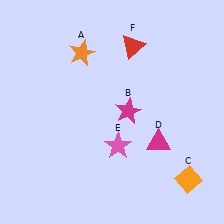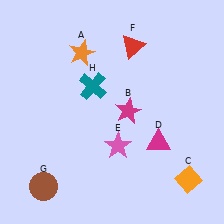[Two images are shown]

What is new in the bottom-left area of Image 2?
A brown circle (G) was added in the bottom-left area of Image 2.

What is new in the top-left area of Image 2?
A teal cross (H) was added in the top-left area of Image 2.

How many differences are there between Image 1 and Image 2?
There are 2 differences between the two images.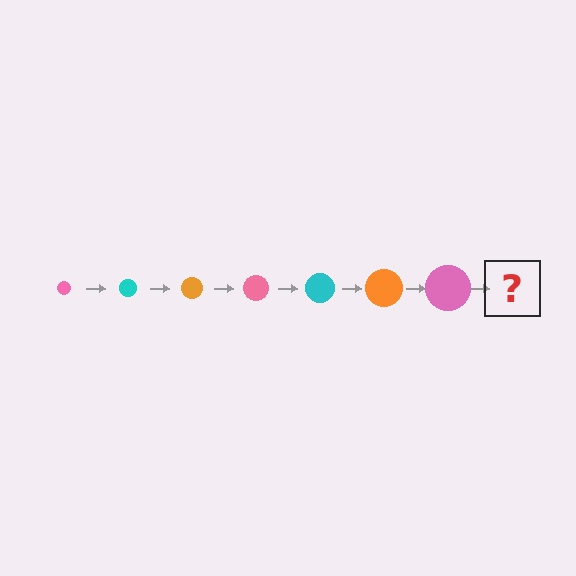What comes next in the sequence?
The next element should be a cyan circle, larger than the previous one.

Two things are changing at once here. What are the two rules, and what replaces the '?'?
The two rules are that the circle grows larger each step and the color cycles through pink, cyan, and orange. The '?' should be a cyan circle, larger than the previous one.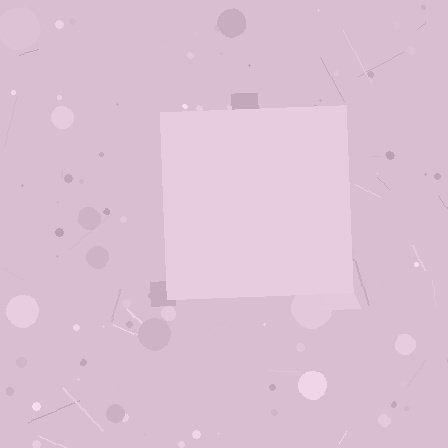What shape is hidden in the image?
A square is hidden in the image.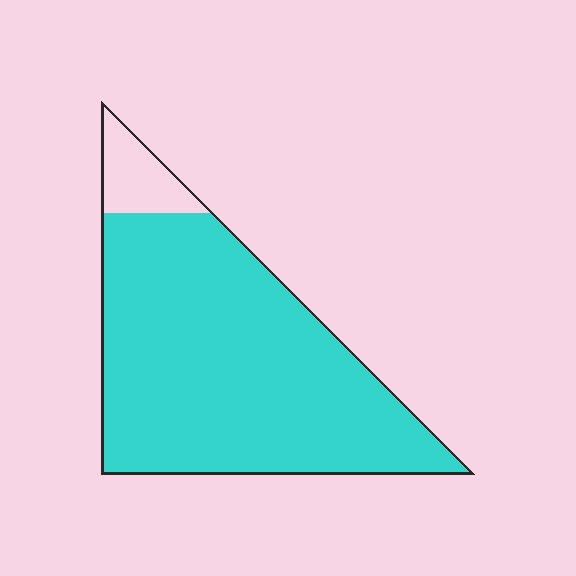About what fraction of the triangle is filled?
About nine tenths (9/10).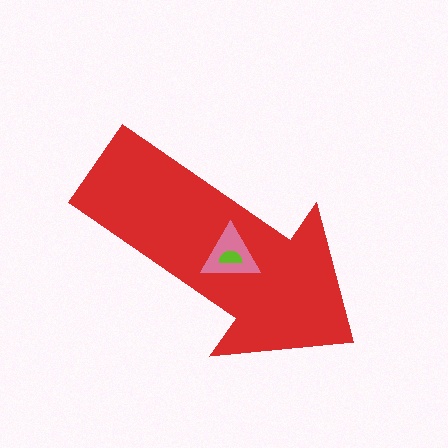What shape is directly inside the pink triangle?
The lime semicircle.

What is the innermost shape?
The lime semicircle.